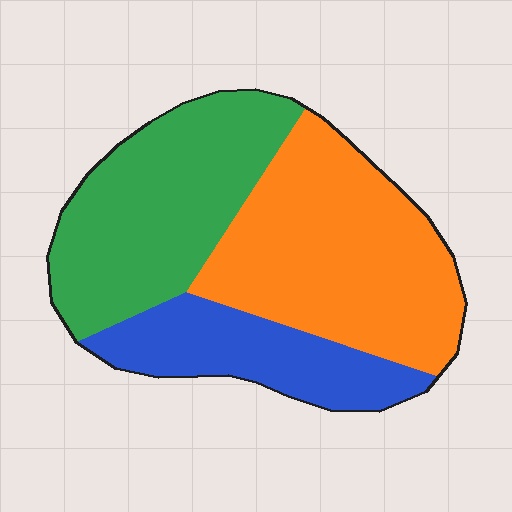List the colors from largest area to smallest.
From largest to smallest: orange, green, blue.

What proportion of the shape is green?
Green covers around 35% of the shape.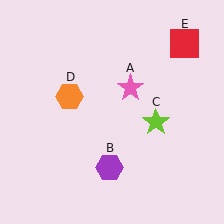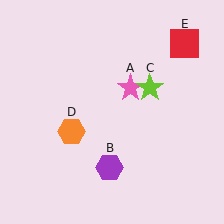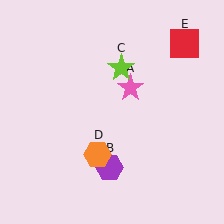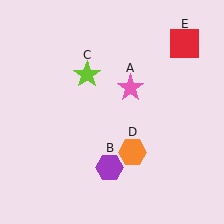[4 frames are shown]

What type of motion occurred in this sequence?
The lime star (object C), orange hexagon (object D) rotated counterclockwise around the center of the scene.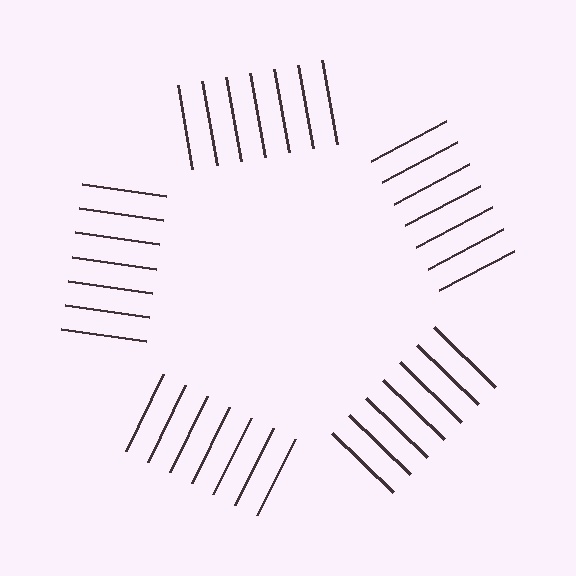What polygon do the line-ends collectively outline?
An illusory pentagon — the line segments terminate on its edges but no continuous stroke is drawn.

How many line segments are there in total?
35 — 7 along each of the 5 edges.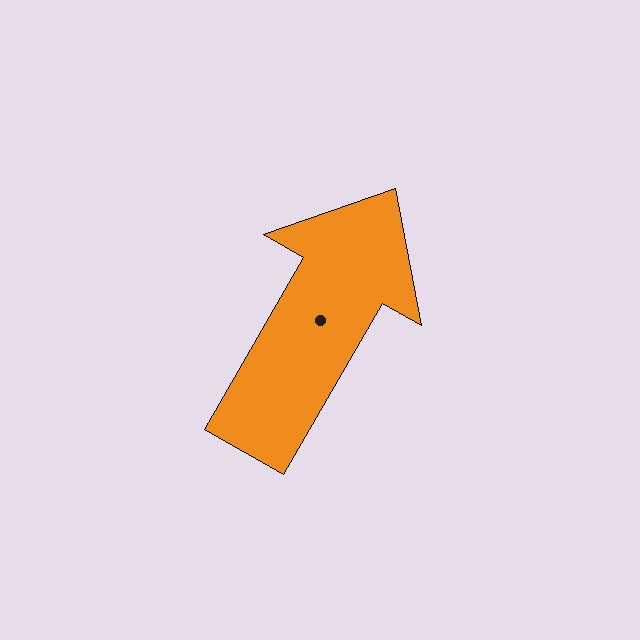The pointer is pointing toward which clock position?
Roughly 1 o'clock.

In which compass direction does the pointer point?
Northeast.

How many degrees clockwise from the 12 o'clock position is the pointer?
Approximately 30 degrees.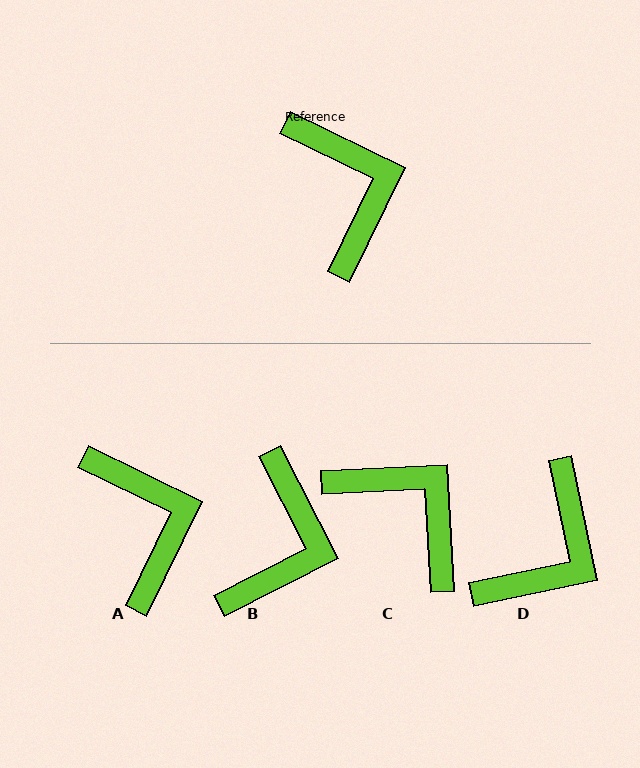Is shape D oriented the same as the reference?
No, it is off by about 52 degrees.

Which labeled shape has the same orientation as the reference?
A.